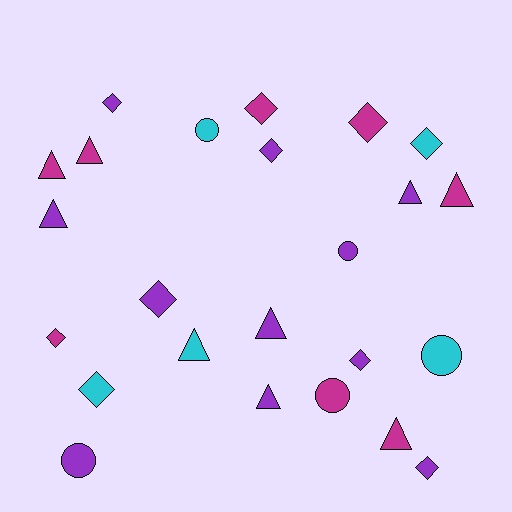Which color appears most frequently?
Purple, with 11 objects.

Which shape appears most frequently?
Diamond, with 10 objects.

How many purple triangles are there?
There are 4 purple triangles.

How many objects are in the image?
There are 24 objects.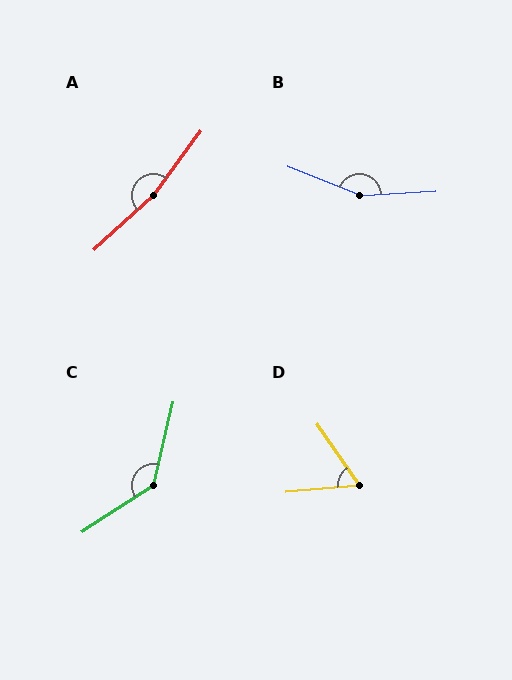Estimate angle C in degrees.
Approximately 136 degrees.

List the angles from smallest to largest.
D (61°), C (136°), B (154°), A (169°).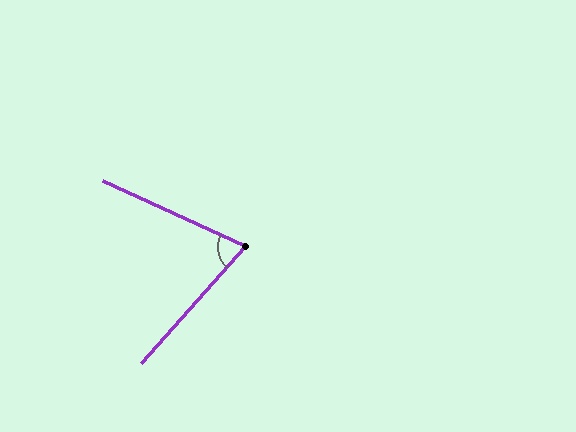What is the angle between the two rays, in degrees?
Approximately 73 degrees.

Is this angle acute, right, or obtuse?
It is acute.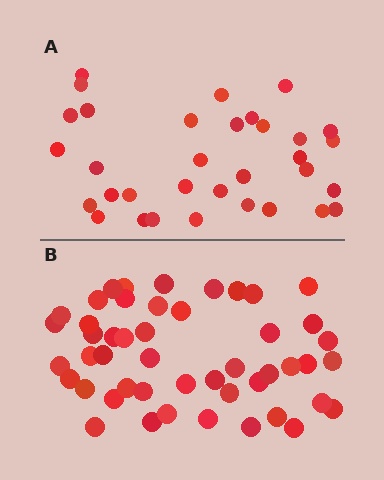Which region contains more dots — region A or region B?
Region B (the bottom region) has more dots.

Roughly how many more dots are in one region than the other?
Region B has approximately 15 more dots than region A.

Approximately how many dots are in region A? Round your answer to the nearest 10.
About 30 dots. (The exact count is 33, which rounds to 30.)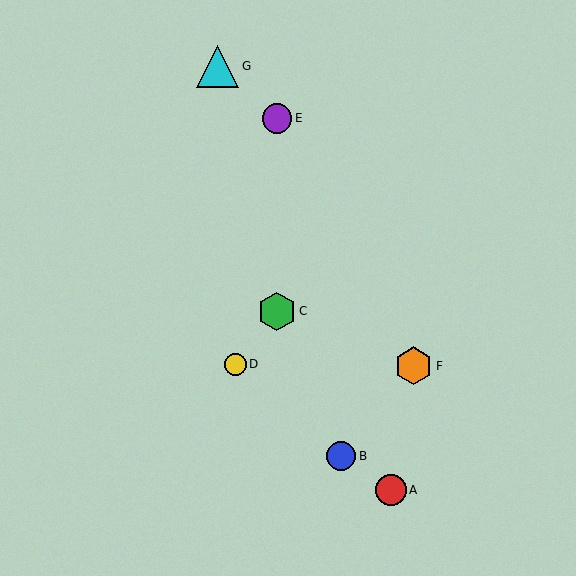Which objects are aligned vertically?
Objects C, E are aligned vertically.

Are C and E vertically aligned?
Yes, both are at x≈277.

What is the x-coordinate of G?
Object G is at x≈218.